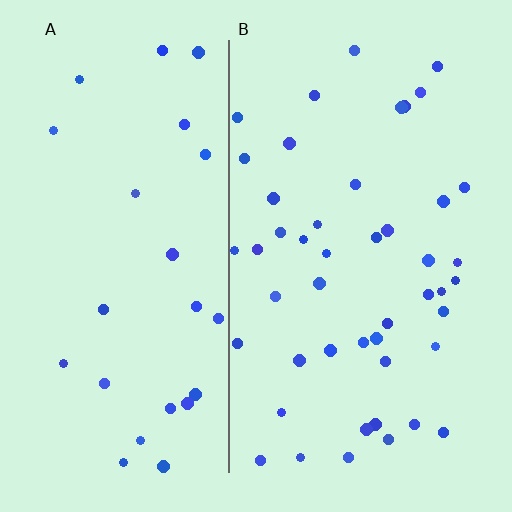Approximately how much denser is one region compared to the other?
Approximately 1.9× — region B over region A.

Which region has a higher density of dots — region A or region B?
B (the right).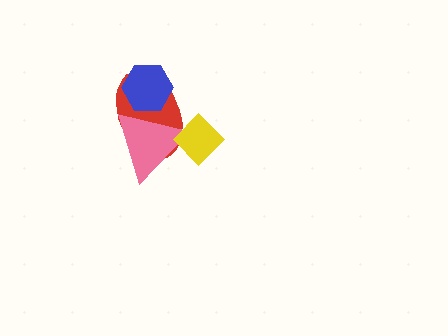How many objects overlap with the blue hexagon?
2 objects overlap with the blue hexagon.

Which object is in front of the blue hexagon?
The pink triangle is in front of the blue hexagon.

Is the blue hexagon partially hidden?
Yes, it is partially covered by another shape.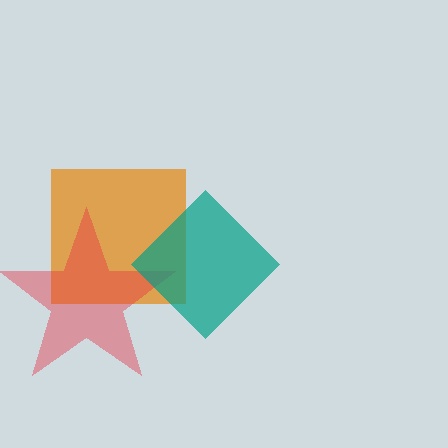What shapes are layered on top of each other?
The layered shapes are: an orange square, a red star, a teal diamond.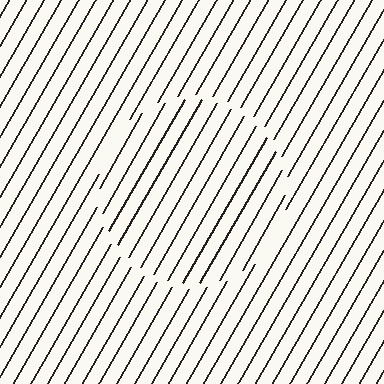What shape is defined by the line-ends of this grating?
An illusory circle. The interior of the shape contains the same grating, shifted by half a period — the contour is defined by the phase discontinuity where line-ends from the inner and outer gratings abut.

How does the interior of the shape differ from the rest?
The interior of the shape contains the same grating, shifted by half a period — the contour is defined by the phase discontinuity where line-ends from the inner and outer gratings abut.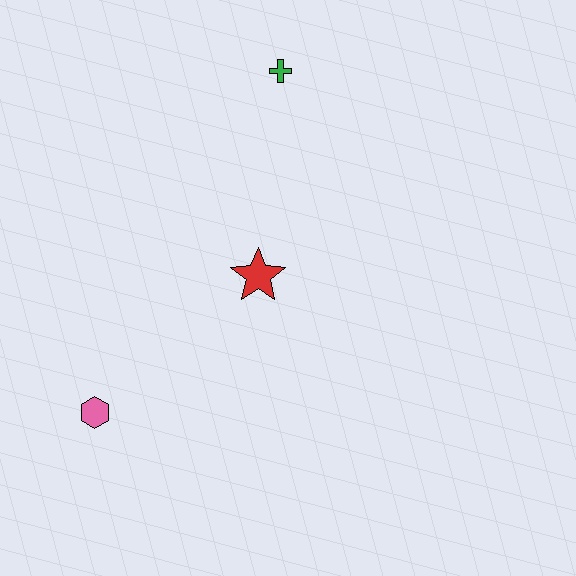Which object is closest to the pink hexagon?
The red star is closest to the pink hexagon.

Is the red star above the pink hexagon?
Yes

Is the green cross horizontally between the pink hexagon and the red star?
No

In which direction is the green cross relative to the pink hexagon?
The green cross is above the pink hexagon.